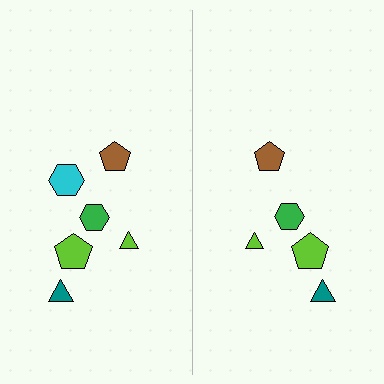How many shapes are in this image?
There are 11 shapes in this image.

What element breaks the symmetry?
A cyan hexagon is missing from the right side.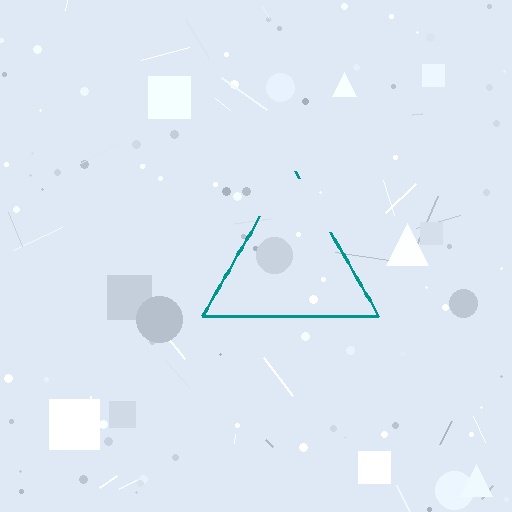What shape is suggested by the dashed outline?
The dashed outline suggests a triangle.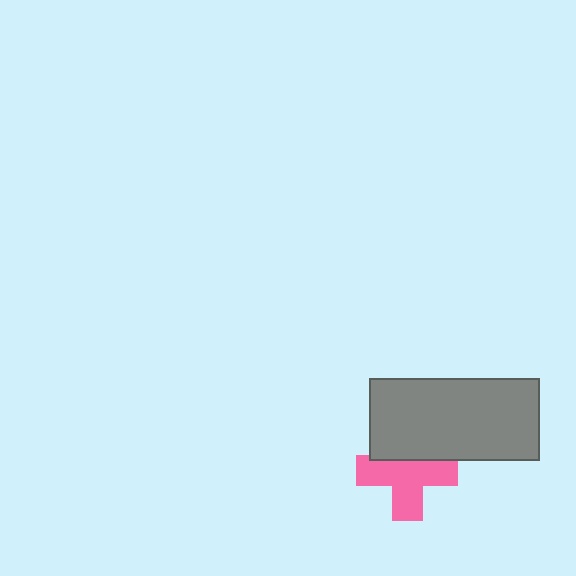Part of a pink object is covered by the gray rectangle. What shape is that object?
It is a cross.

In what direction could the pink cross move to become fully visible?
The pink cross could move down. That would shift it out from behind the gray rectangle entirely.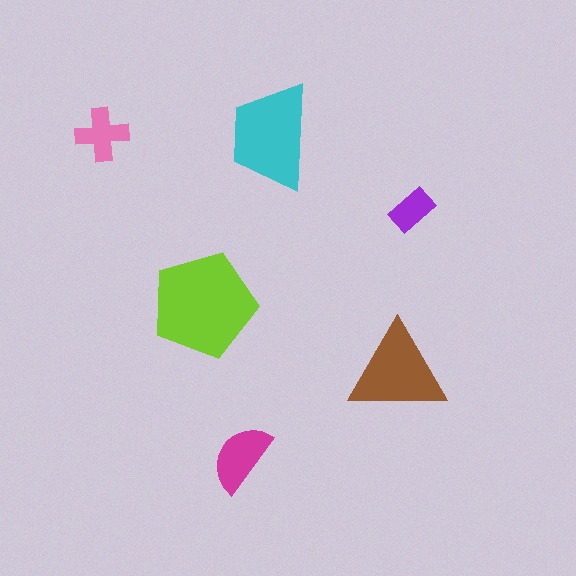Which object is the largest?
The lime pentagon.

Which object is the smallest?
The purple rectangle.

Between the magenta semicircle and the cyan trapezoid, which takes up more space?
The cyan trapezoid.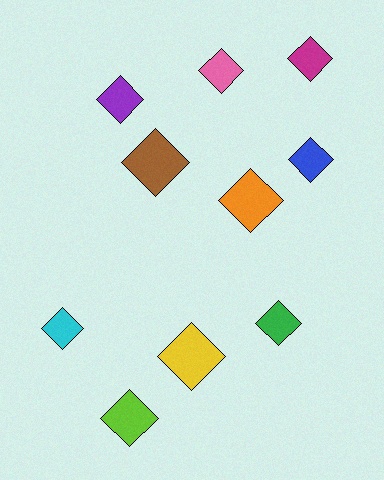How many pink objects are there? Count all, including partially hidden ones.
There is 1 pink object.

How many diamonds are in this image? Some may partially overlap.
There are 10 diamonds.